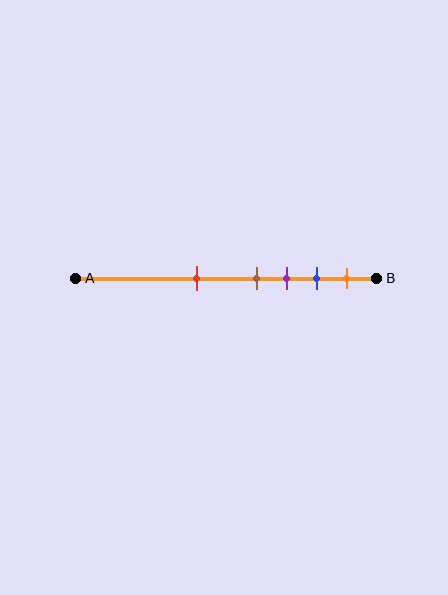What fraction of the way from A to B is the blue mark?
The blue mark is approximately 80% (0.8) of the way from A to B.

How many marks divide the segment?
There are 5 marks dividing the segment.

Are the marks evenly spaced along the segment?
No, the marks are not evenly spaced.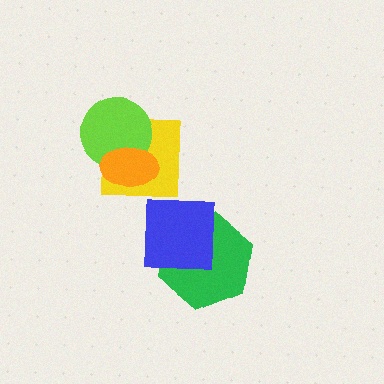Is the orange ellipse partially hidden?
No, no other shape covers it.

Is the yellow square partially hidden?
Yes, it is partially covered by another shape.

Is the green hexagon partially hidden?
Yes, it is partially covered by another shape.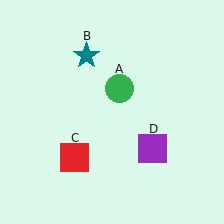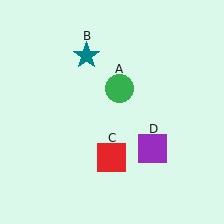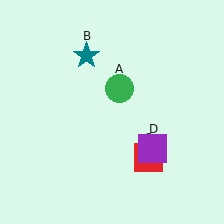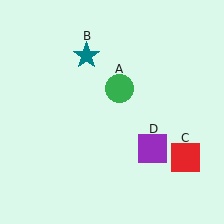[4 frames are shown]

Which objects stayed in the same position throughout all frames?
Green circle (object A) and teal star (object B) and purple square (object D) remained stationary.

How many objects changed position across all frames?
1 object changed position: red square (object C).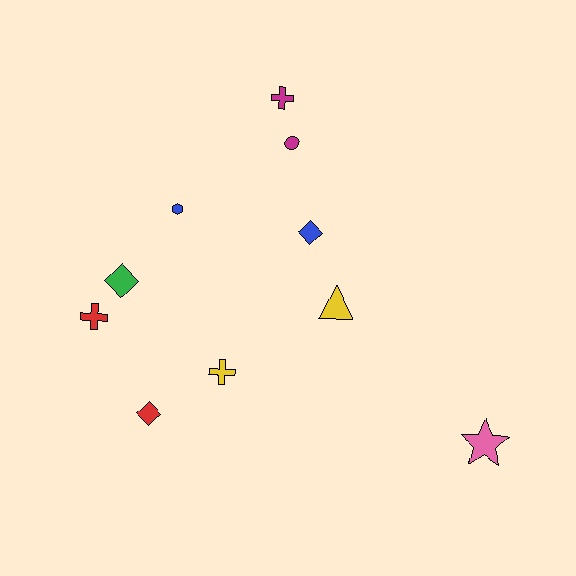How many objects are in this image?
There are 10 objects.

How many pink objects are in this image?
There is 1 pink object.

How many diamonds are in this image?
There are 3 diamonds.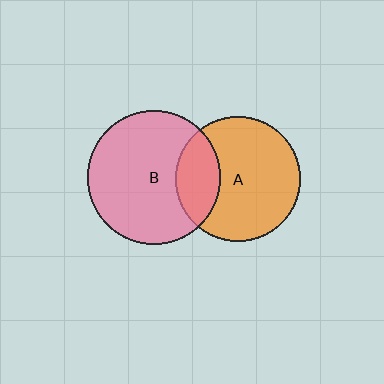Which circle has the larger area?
Circle B (pink).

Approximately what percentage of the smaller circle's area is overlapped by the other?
Approximately 25%.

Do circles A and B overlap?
Yes.